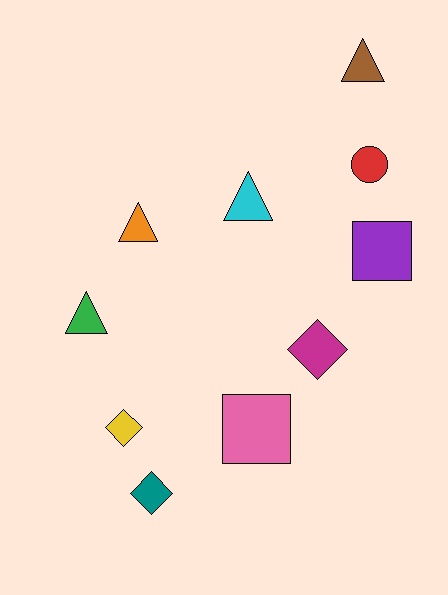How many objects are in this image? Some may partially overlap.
There are 10 objects.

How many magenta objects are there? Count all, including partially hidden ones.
There is 1 magenta object.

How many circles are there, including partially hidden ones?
There is 1 circle.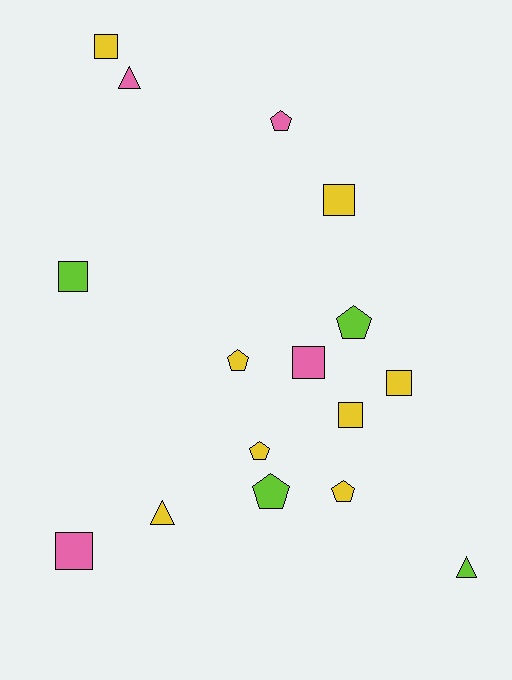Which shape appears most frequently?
Square, with 7 objects.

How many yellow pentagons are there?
There are 3 yellow pentagons.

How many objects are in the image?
There are 16 objects.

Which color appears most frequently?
Yellow, with 8 objects.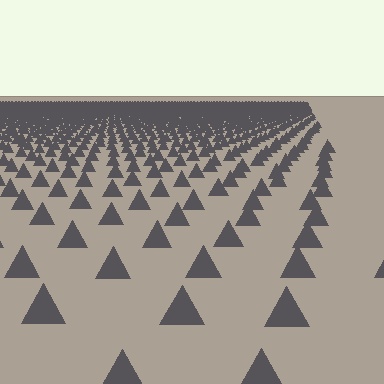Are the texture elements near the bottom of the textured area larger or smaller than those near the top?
Larger. Near the bottom, elements are closer to the viewer and appear at a bigger on-screen size.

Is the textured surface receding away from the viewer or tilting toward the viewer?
The surface is receding away from the viewer. Texture elements get smaller and denser toward the top.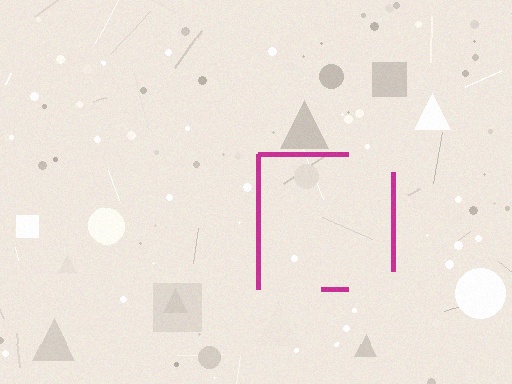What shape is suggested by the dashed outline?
The dashed outline suggests a square.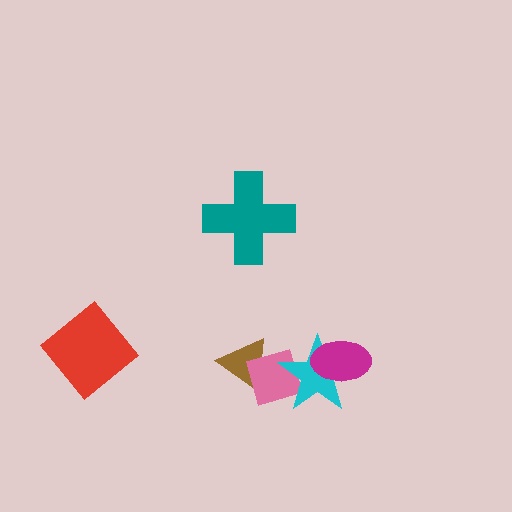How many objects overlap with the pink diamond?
2 objects overlap with the pink diamond.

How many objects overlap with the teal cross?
0 objects overlap with the teal cross.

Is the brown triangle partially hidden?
Yes, it is partially covered by another shape.